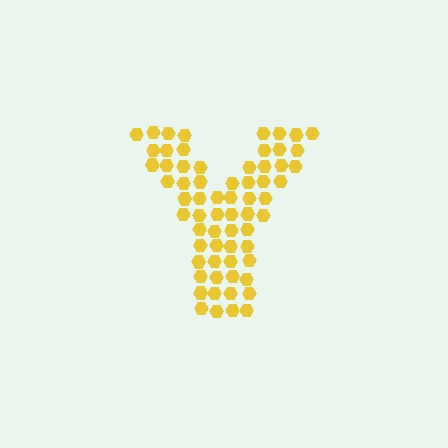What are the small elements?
The small elements are hexagons.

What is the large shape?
The large shape is the letter Y.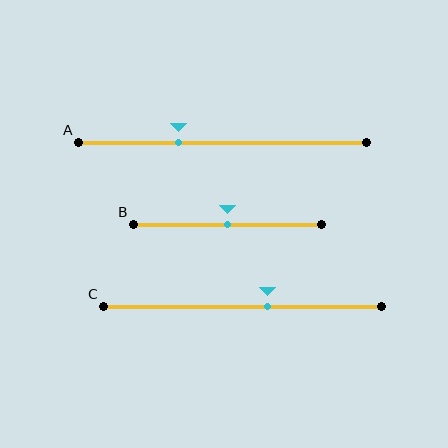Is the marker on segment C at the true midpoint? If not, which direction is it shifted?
No, the marker on segment C is shifted to the right by about 9% of the segment length.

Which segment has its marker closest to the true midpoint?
Segment B has its marker closest to the true midpoint.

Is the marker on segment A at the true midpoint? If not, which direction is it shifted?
No, the marker on segment A is shifted to the left by about 15% of the segment length.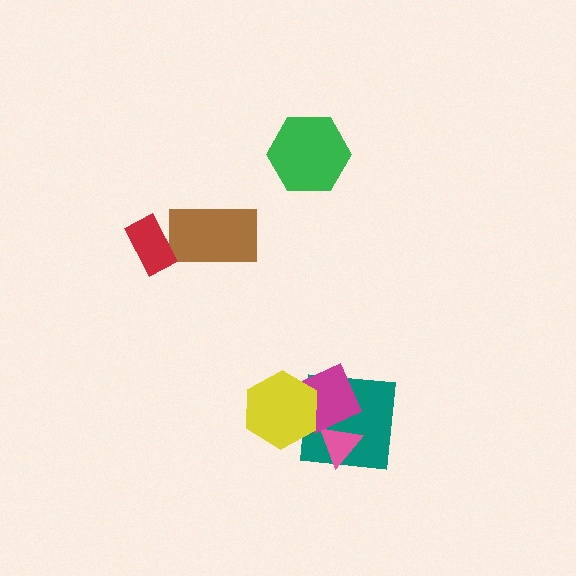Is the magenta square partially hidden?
Yes, it is partially covered by another shape.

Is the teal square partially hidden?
Yes, it is partially covered by another shape.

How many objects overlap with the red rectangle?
1 object overlaps with the red rectangle.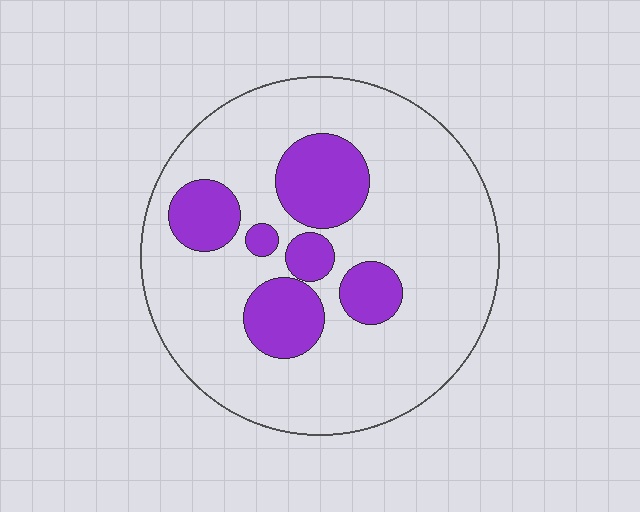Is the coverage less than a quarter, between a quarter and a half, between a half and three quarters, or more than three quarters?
Less than a quarter.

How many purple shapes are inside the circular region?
6.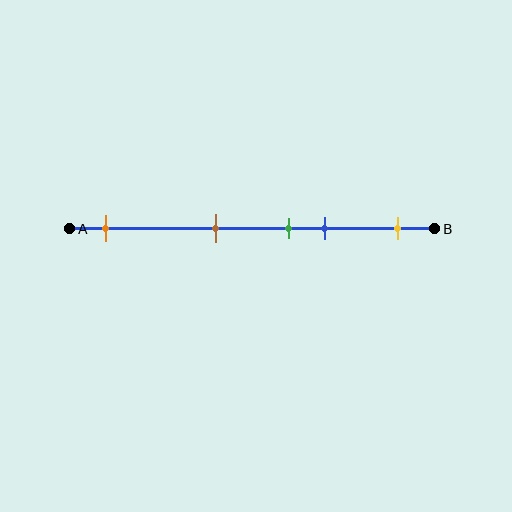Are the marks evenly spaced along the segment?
No, the marks are not evenly spaced.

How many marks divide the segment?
There are 5 marks dividing the segment.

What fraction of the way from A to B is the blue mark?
The blue mark is approximately 70% (0.7) of the way from A to B.